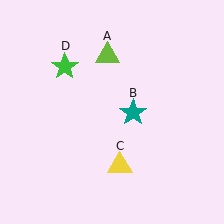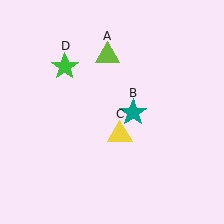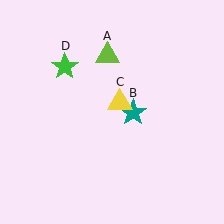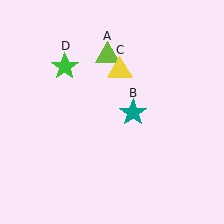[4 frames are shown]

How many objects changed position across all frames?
1 object changed position: yellow triangle (object C).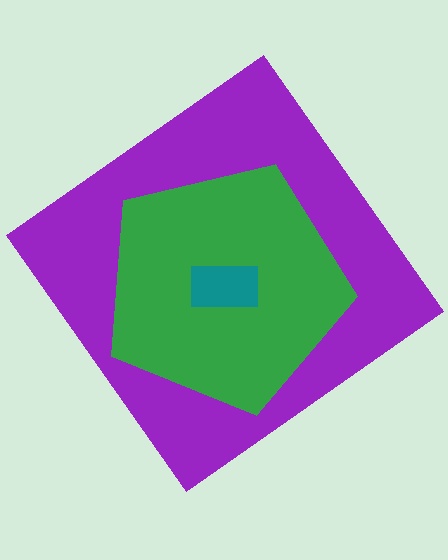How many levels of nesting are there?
3.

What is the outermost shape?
The purple diamond.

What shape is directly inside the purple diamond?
The green pentagon.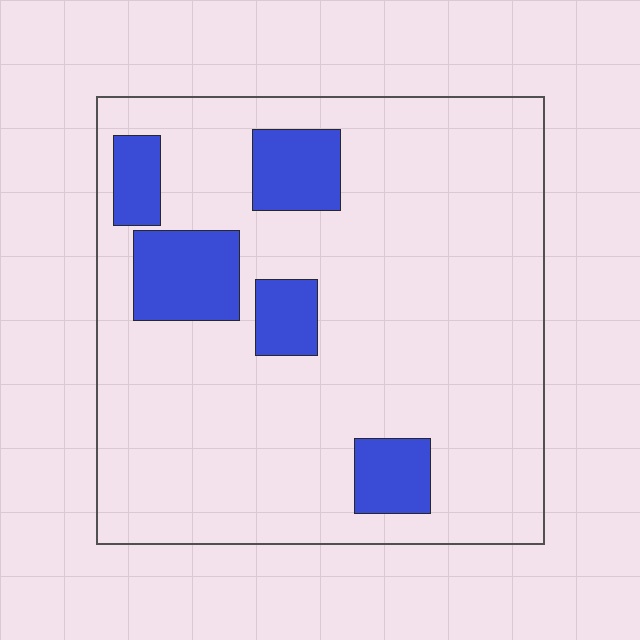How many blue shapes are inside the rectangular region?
5.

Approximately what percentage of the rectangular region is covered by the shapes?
Approximately 15%.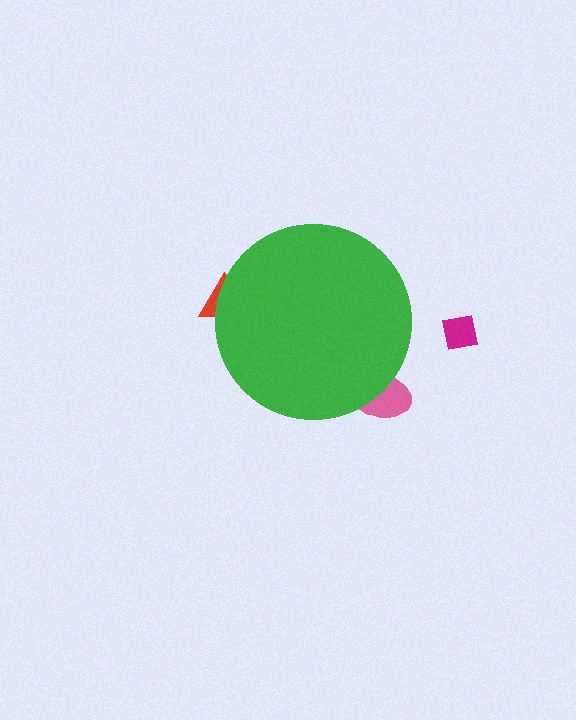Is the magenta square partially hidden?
No, the magenta square is fully visible.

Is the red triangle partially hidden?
Yes, the red triangle is partially hidden behind the green circle.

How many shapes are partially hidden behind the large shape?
2 shapes are partially hidden.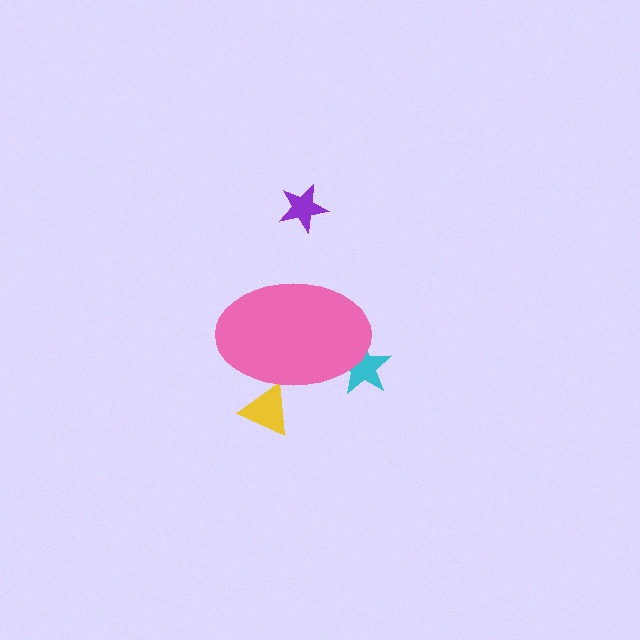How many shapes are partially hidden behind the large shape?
2 shapes are partially hidden.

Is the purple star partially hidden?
No, the purple star is fully visible.